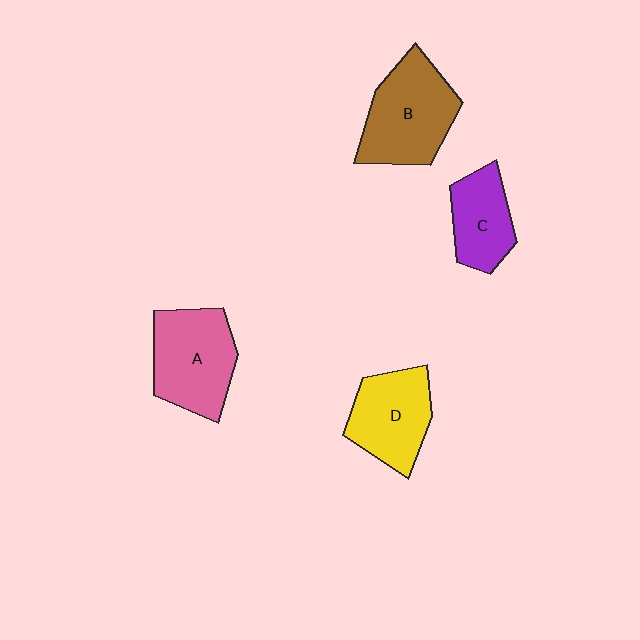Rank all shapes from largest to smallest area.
From largest to smallest: B (brown), A (pink), D (yellow), C (purple).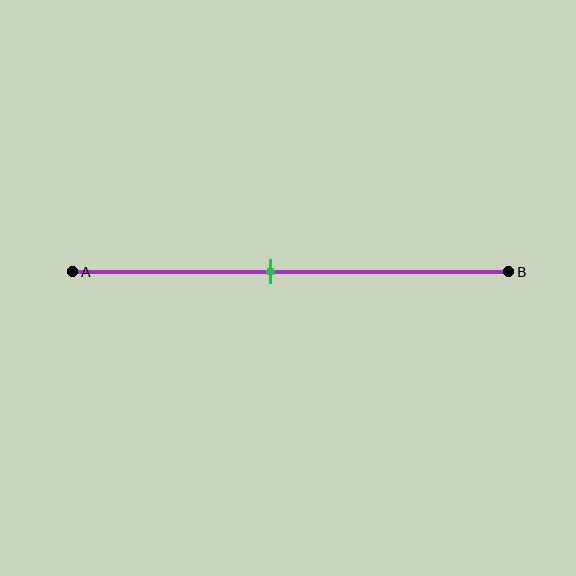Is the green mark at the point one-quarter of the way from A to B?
No, the mark is at about 45% from A, not at the 25% one-quarter point.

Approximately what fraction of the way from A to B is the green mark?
The green mark is approximately 45% of the way from A to B.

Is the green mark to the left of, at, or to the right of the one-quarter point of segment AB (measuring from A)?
The green mark is to the right of the one-quarter point of segment AB.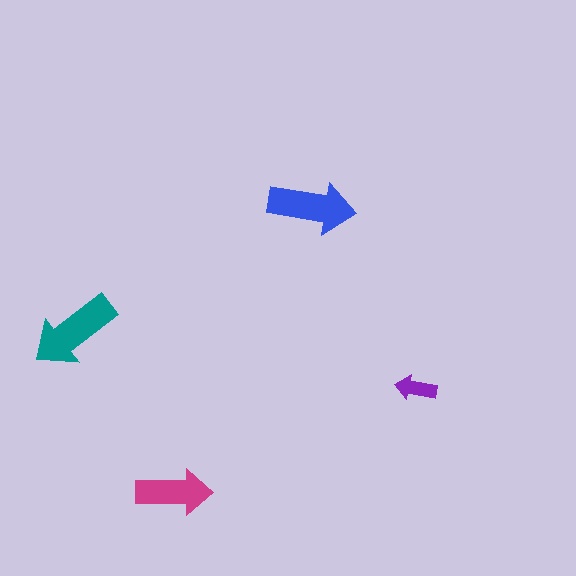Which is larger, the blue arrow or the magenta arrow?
The blue one.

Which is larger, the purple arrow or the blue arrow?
The blue one.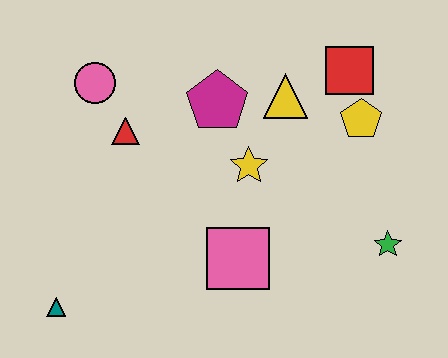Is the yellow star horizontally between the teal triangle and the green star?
Yes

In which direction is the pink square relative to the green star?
The pink square is to the left of the green star.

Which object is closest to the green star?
The yellow pentagon is closest to the green star.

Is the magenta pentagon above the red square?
No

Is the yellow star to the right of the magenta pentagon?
Yes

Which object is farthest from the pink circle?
The green star is farthest from the pink circle.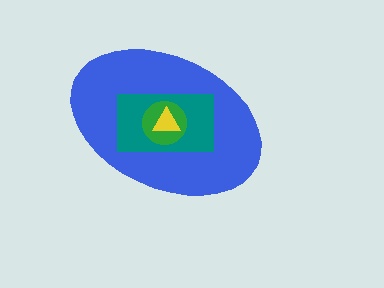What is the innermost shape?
The yellow triangle.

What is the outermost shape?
The blue ellipse.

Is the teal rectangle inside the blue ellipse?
Yes.